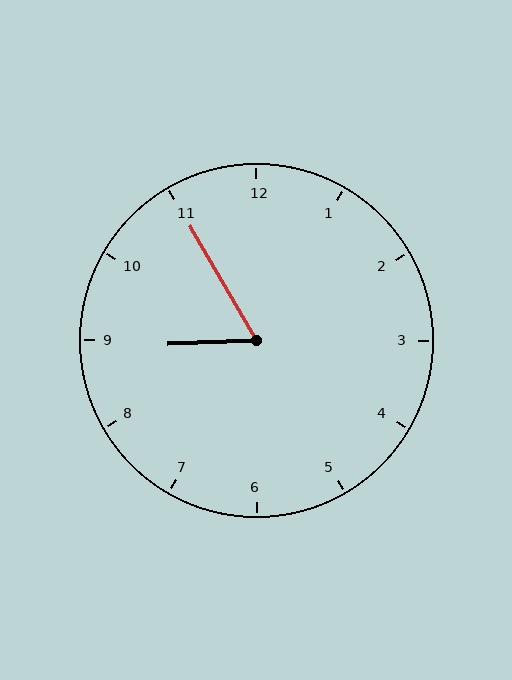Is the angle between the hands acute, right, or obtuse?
It is acute.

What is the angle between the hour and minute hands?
Approximately 62 degrees.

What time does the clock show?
8:55.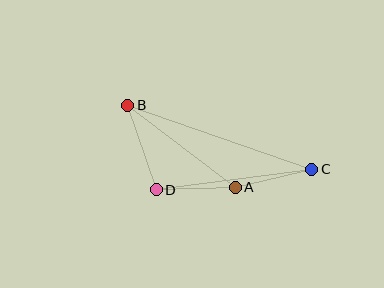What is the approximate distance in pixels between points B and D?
The distance between B and D is approximately 89 pixels.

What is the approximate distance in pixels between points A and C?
The distance between A and C is approximately 79 pixels.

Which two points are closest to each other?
Points A and D are closest to each other.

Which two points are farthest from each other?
Points B and C are farthest from each other.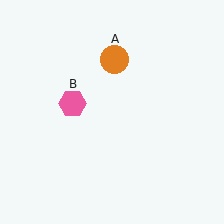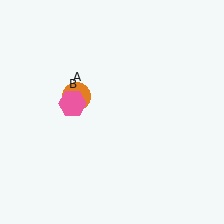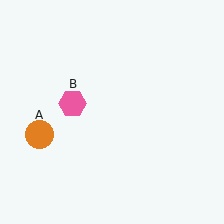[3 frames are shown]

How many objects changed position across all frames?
1 object changed position: orange circle (object A).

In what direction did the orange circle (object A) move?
The orange circle (object A) moved down and to the left.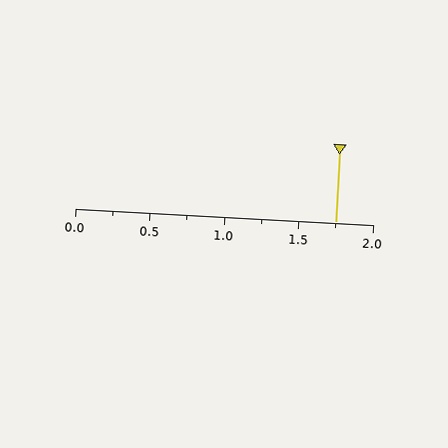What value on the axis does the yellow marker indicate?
The marker indicates approximately 1.75.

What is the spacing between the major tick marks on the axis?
The major ticks are spaced 0.5 apart.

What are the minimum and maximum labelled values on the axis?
The axis runs from 0.0 to 2.0.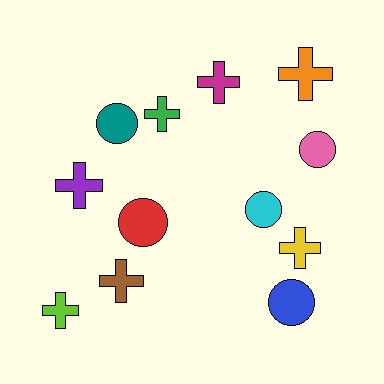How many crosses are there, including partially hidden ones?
There are 7 crosses.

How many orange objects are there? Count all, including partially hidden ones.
There is 1 orange object.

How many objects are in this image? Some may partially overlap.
There are 12 objects.